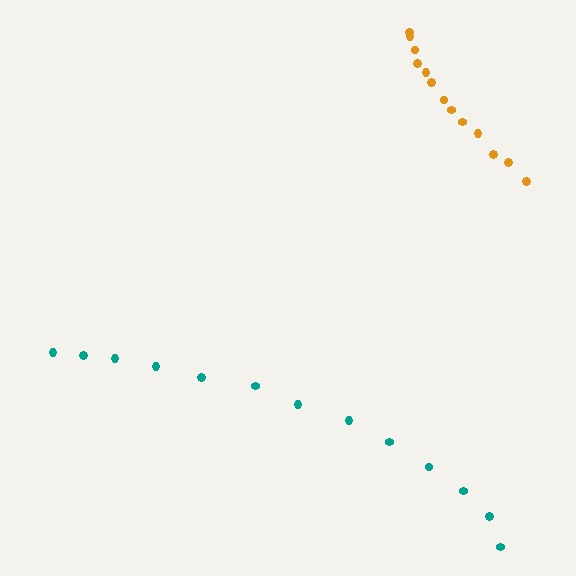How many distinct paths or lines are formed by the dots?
There are 2 distinct paths.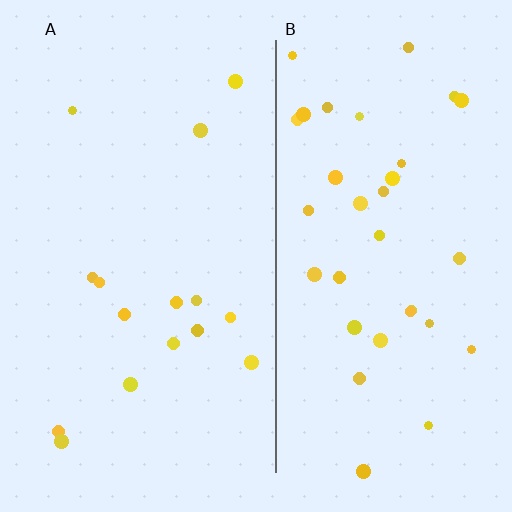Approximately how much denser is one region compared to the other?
Approximately 2.2× — region B over region A.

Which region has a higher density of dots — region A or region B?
B (the right).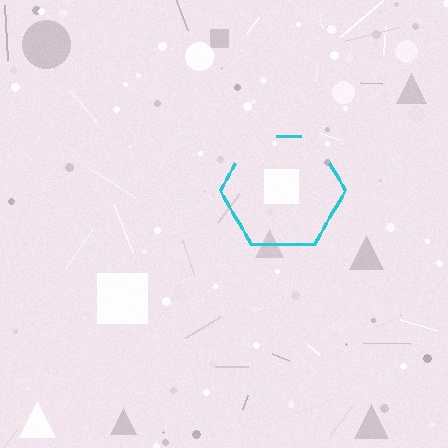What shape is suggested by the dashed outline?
The dashed outline suggests a hexagon.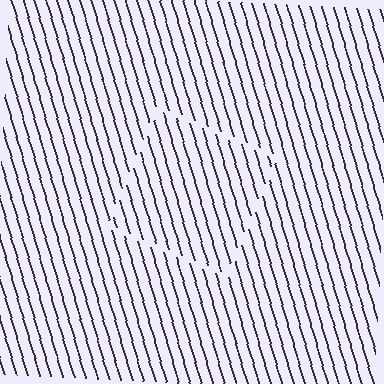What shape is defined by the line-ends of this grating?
An illusory square. The interior of the shape contains the same grating, shifted by half a period — the contour is defined by the phase discontinuity where line-ends from the inner and outer gratings abut.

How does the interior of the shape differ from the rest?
The interior of the shape contains the same grating, shifted by half a period — the contour is defined by the phase discontinuity where line-ends from the inner and outer gratings abut.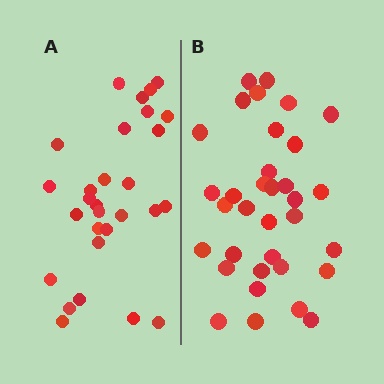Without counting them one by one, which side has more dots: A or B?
Region B (the right region) has more dots.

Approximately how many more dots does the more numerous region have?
Region B has about 5 more dots than region A.